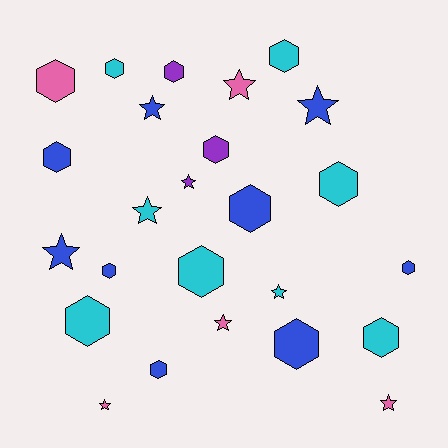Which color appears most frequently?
Blue, with 9 objects.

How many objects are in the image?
There are 25 objects.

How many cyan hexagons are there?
There are 6 cyan hexagons.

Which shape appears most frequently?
Hexagon, with 15 objects.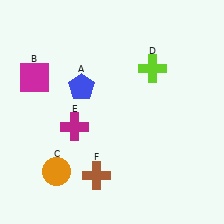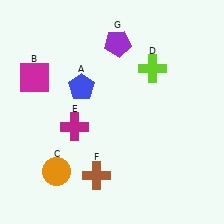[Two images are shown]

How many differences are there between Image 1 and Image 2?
There is 1 difference between the two images.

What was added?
A purple pentagon (G) was added in Image 2.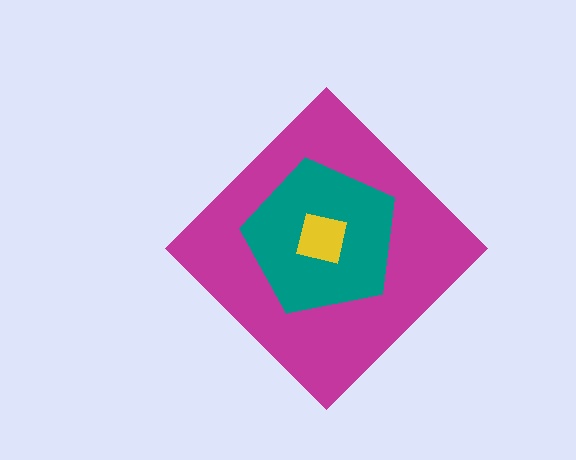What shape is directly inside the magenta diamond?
The teal pentagon.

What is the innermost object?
The yellow square.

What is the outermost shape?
The magenta diamond.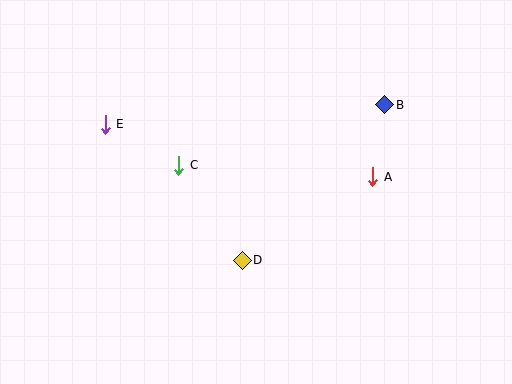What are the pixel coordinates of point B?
Point B is at (385, 105).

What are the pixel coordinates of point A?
Point A is at (373, 177).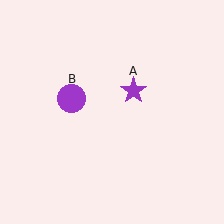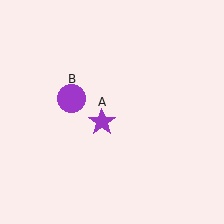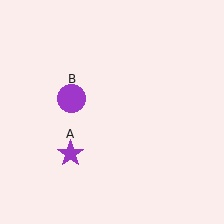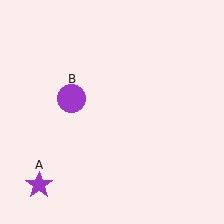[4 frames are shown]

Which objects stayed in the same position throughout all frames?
Purple circle (object B) remained stationary.